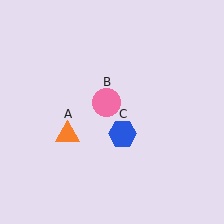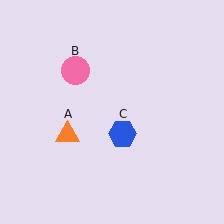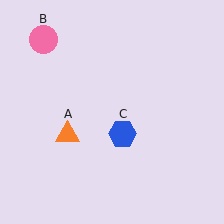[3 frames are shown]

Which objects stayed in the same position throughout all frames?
Orange triangle (object A) and blue hexagon (object C) remained stationary.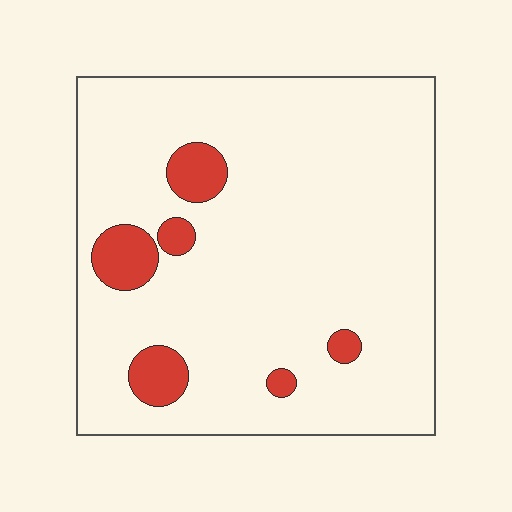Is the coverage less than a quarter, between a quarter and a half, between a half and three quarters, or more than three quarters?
Less than a quarter.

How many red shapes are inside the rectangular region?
6.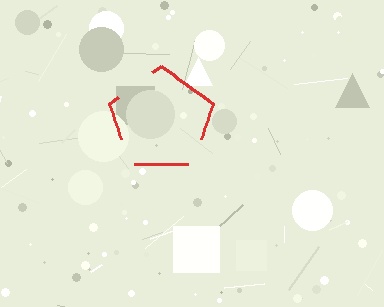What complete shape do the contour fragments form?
The contour fragments form a pentagon.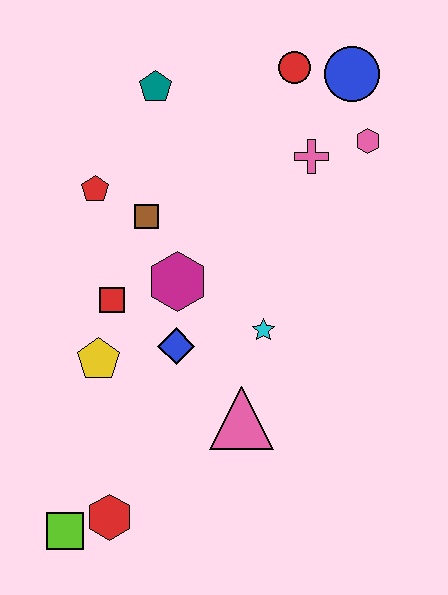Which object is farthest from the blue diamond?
The blue circle is farthest from the blue diamond.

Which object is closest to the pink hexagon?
The pink cross is closest to the pink hexagon.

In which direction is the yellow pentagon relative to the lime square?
The yellow pentagon is above the lime square.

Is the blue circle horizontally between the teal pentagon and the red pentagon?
No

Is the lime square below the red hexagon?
Yes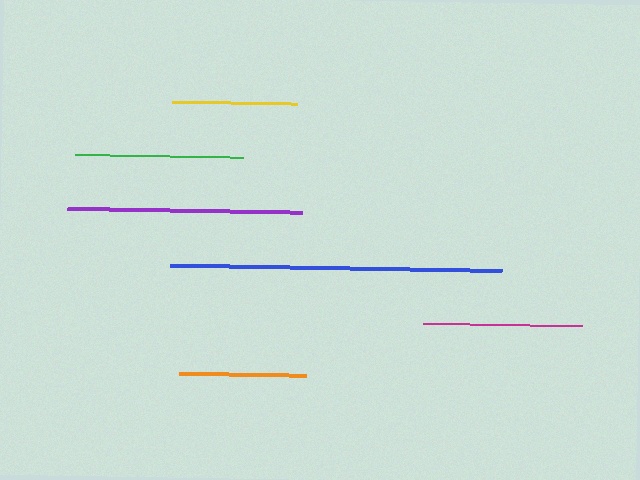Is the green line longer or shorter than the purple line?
The purple line is longer than the green line.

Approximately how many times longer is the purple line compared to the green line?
The purple line is approximately 1.4 times the length of the green line.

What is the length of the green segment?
The green segment is approximately 169 pixels long.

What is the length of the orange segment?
The orange segment is approximately 127 pixels long.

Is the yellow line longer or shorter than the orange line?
The orange line is longer than the yellow line.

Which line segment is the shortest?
The yellow line is the shortest at approximately 125 pixels.